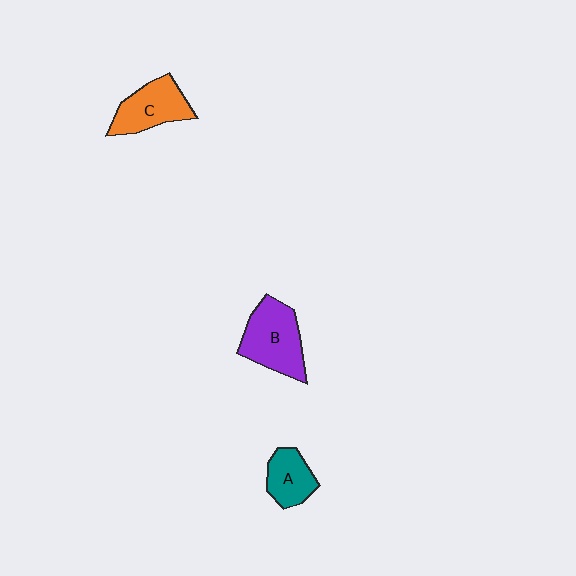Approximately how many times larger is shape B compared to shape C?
Approximately 1.2 times.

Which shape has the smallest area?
Shape A (teal).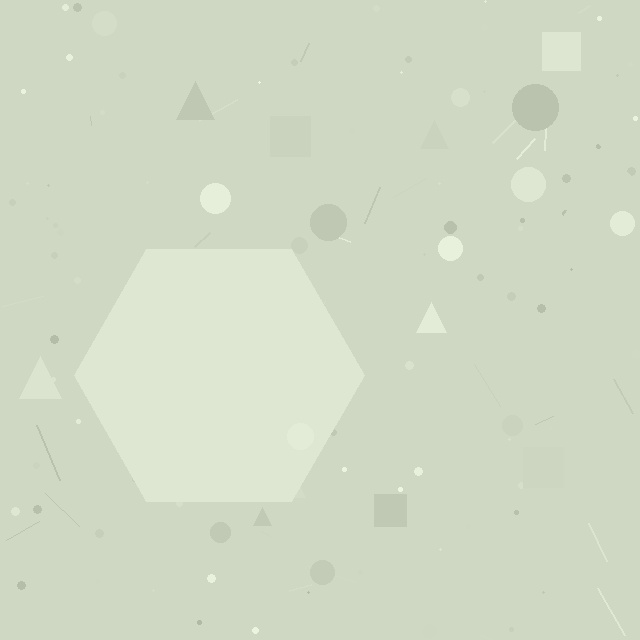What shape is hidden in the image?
A hexagon is hidden in the image.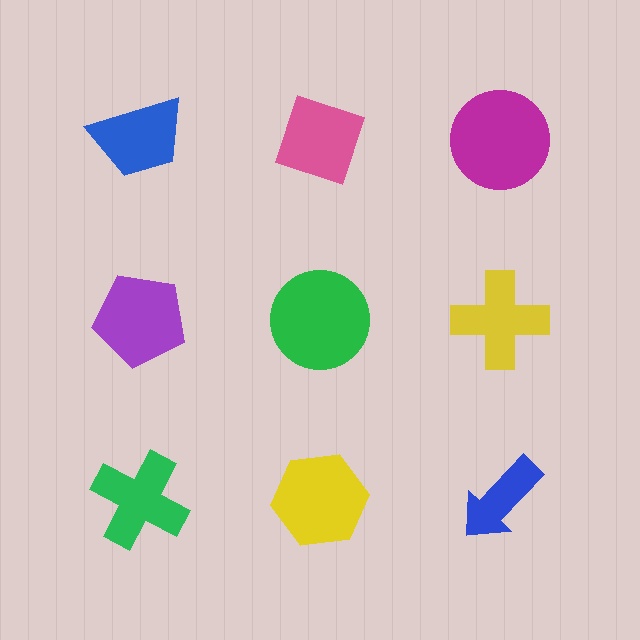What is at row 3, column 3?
A blue arrow.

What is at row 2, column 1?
A purple pentagon.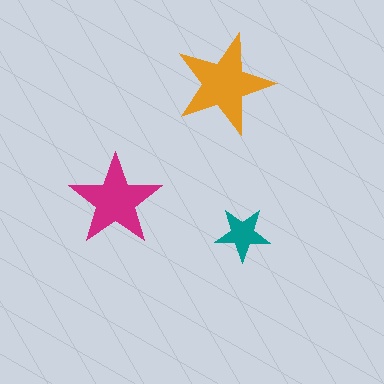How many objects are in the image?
There are 3 objects in the image.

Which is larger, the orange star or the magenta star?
The orange one.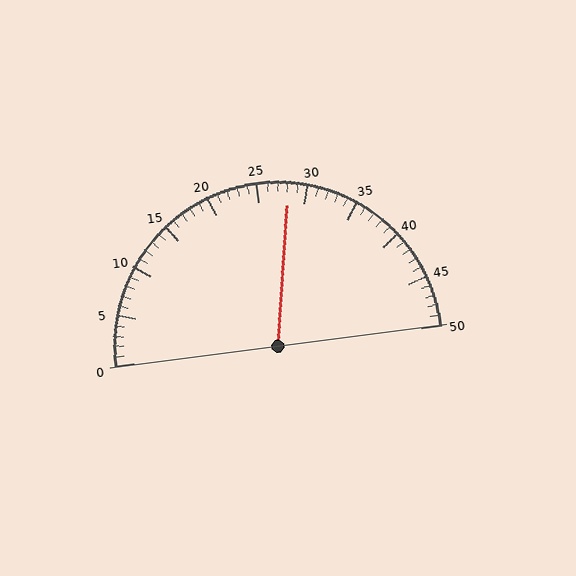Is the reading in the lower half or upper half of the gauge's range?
The reading is in the upper half of the range (0 to 50).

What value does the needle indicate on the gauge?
The needle indicates approximately 28.